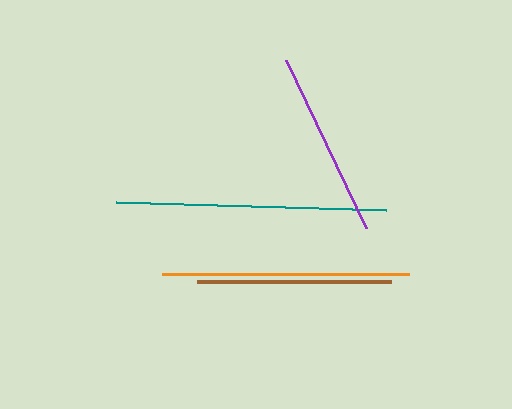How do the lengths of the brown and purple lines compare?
The brown and purple lines are approximately the same length.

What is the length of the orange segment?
The orange segment is approximately 247 pixels long.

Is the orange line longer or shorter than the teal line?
The teal line is longer than the orange line.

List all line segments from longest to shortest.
From longest to shortest: teal, orange, brown, purple.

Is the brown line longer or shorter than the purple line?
The brown line is longer than the purple line.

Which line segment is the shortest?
The purple line is the shortest at approximately 186 pixels.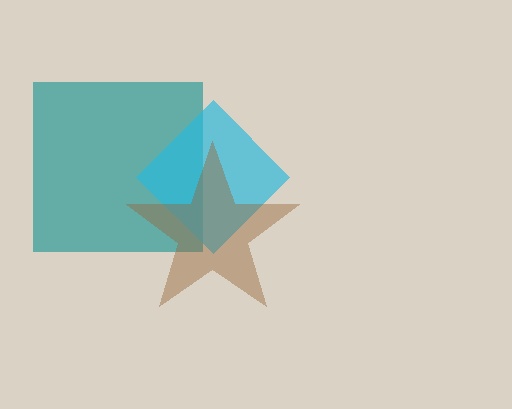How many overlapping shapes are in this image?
There are 3 overlapping shapes in the image.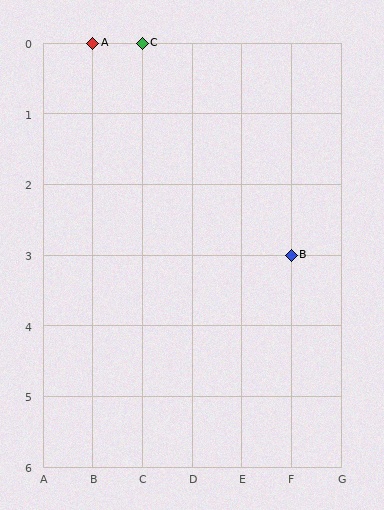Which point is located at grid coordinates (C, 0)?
Point C is at (C, 0).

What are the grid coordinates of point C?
Point C is at grid coordinates (C, 0).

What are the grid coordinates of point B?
Point B is at grid coordinates (F, 3).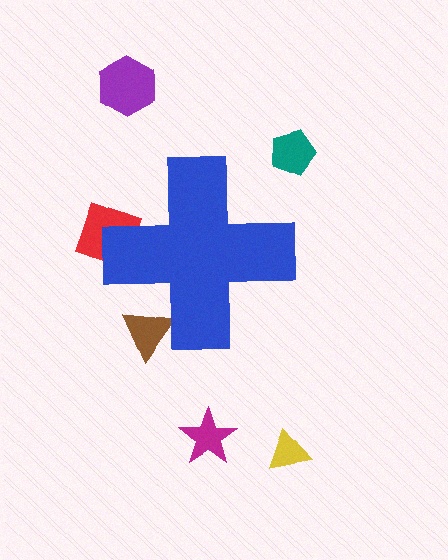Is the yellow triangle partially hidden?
No, the yellow triangle is fully visible.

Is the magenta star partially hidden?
No, the magenta star is fully visible.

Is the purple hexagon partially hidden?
No, the purple hexagon is fully visible.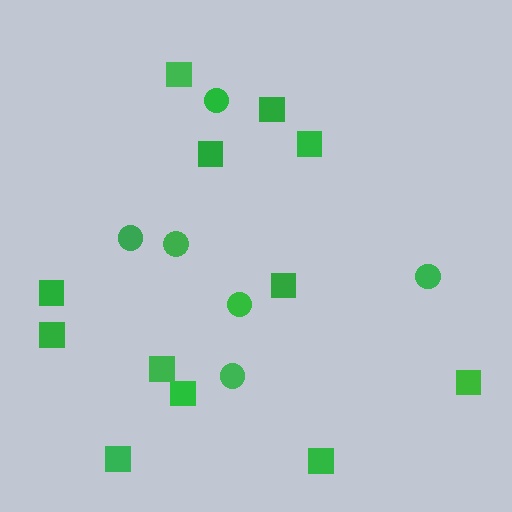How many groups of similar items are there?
There are 2 groups: one group of squares (12) and one group of circles (6).